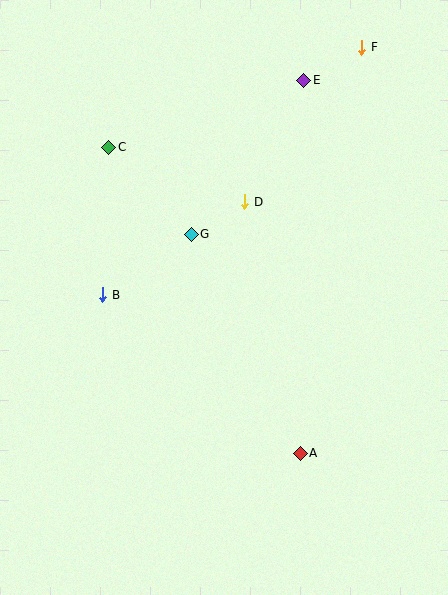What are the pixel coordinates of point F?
Point F is at (362, 47).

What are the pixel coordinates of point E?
Point E is at (304, 80).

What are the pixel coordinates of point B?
Point B is at (103, 295).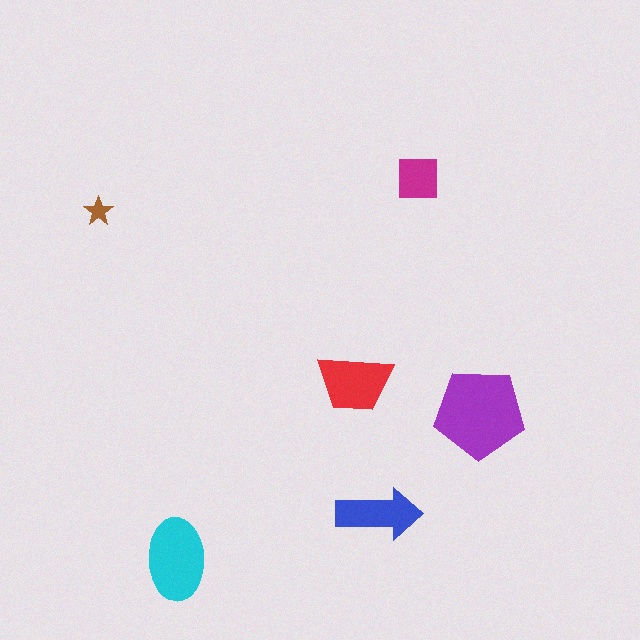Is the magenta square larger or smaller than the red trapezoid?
Smaller.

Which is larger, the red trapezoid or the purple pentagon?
The purple pentagon.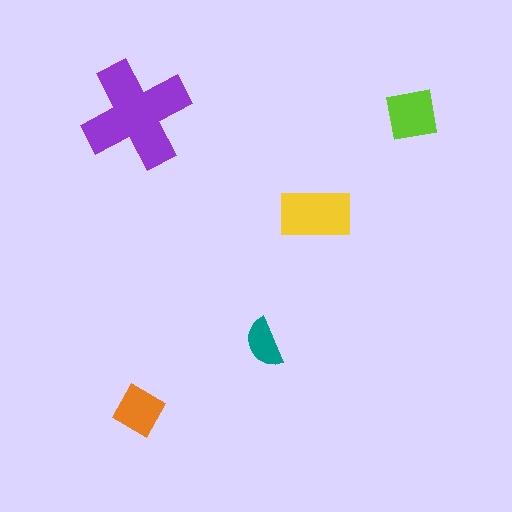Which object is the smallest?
The teal semicircle.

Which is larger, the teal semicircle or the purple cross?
The purple cross.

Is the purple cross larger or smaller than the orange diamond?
Larger.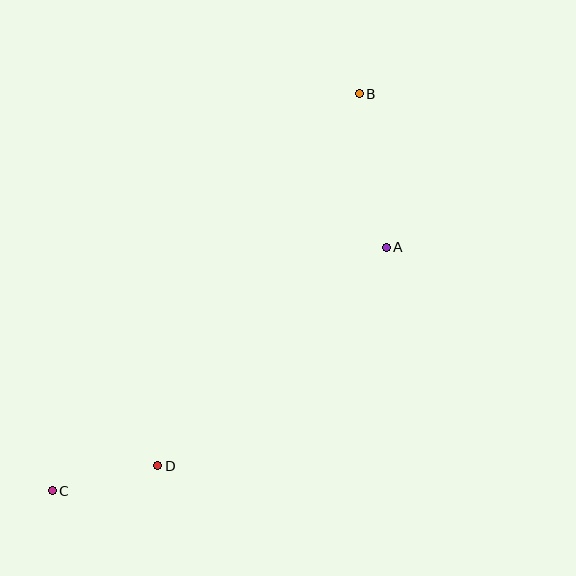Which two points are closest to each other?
Points C and D are closest to each other.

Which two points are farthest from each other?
Points B and C are farthest from each other.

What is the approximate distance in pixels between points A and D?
The distance between A and D is approximately 316 pixels.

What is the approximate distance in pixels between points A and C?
The distance between A and C is approximately 413 pixels.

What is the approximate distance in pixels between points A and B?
The distance between A and B is approximately 156 pixels.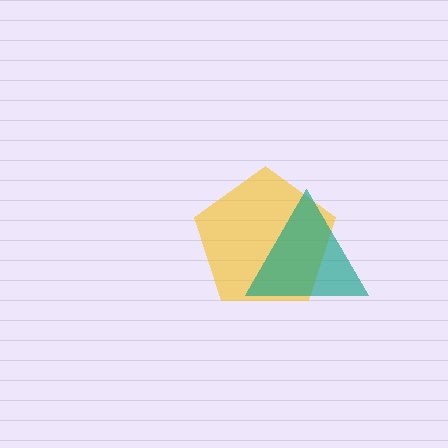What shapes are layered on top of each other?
The layered shapes are: a yellow pentagon, a teal triangle.